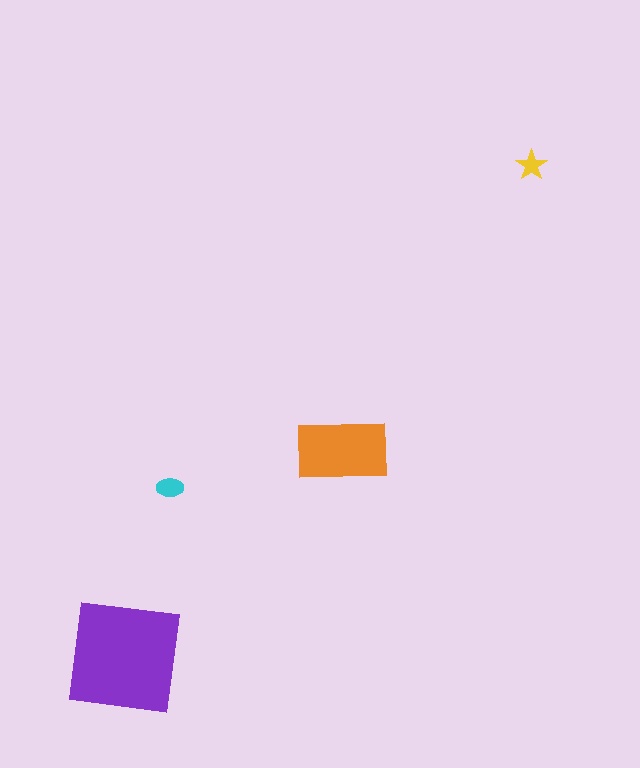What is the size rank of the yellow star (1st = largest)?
4th.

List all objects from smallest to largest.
The yellow star, the cyan ellipse, the orange rectangle, the purple square.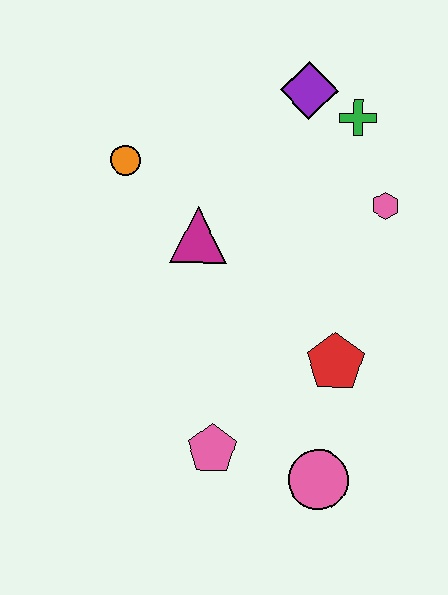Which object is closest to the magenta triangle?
The orange circle is closest to the magenta triangle.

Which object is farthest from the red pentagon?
The orange circle is farthest from the red pentagon.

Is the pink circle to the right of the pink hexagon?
No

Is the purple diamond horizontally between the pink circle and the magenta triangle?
Yes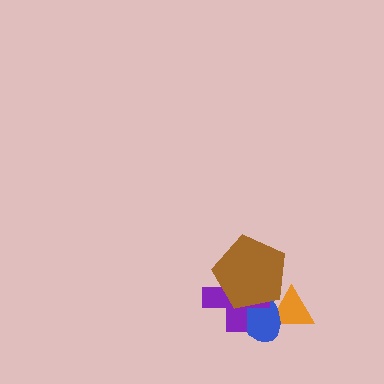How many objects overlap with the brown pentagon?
3 objects overlap with the brown pentagon.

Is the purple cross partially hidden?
Yes, it is partially covered by another shape.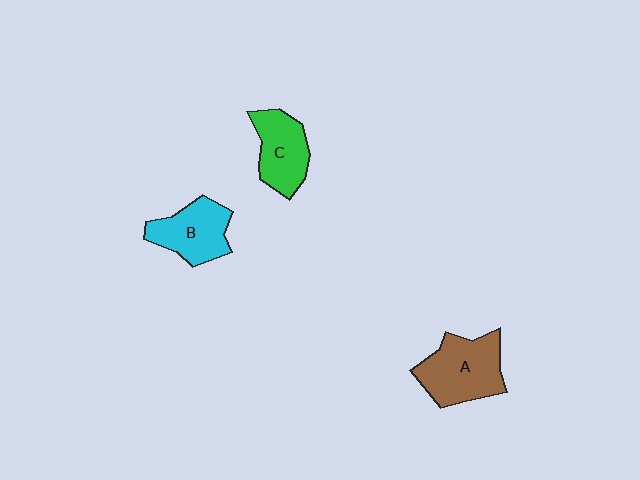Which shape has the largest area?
Shape A (brown).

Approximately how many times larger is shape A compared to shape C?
Approximately 1.3 times.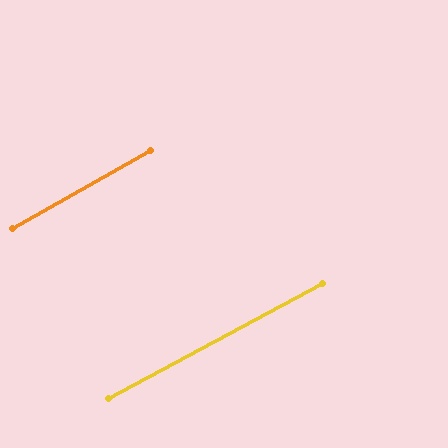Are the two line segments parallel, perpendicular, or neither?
Parallel — their directions differ by only 1.5°.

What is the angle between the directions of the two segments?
Approximately 2 degrees.